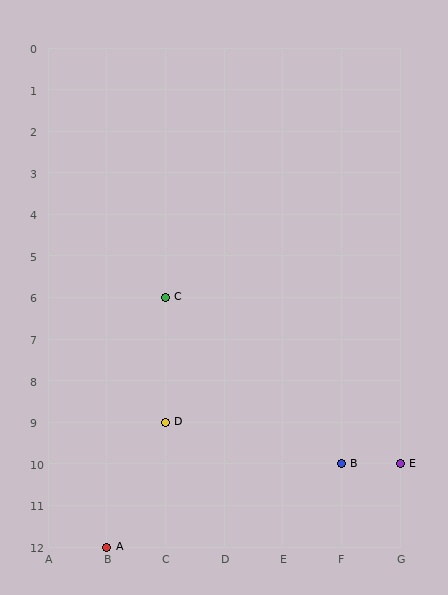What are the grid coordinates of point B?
Point B is at grid coordinates (F, 10).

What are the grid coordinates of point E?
Point E is at grid coordinates (G, 10).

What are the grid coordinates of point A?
Point A is at grid coordinates (B, 12).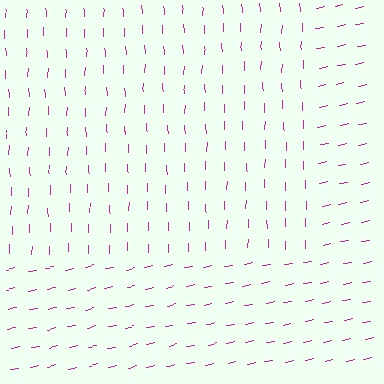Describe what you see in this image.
The image is filled with small magenta line segments. A rectangle region in the image has lines oriented differently from the surrounding lines, creating a visible texture boundary.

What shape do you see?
I see a rectangle.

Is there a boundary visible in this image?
Yes, there is a texture boundary formed by a change in line orientation.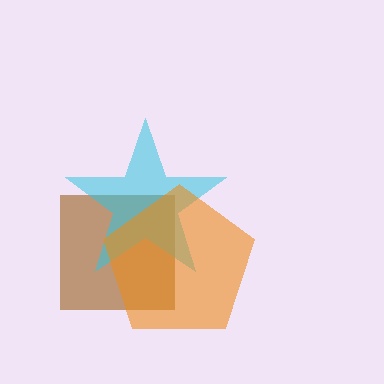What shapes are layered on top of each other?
The layered shapes are: a brown square, a cyan star, an orange pentagon.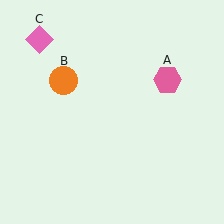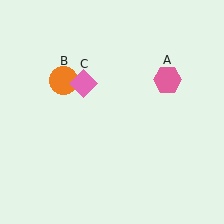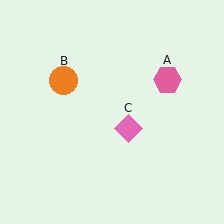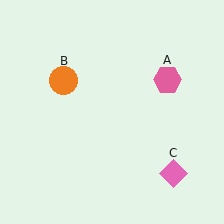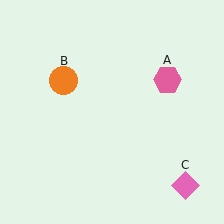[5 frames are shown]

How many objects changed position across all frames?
1 object changed position: pink diamond (object C).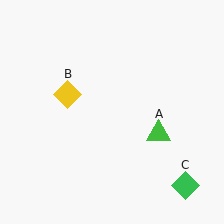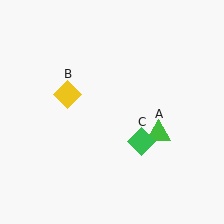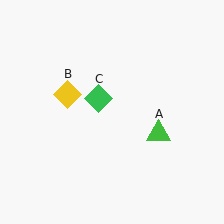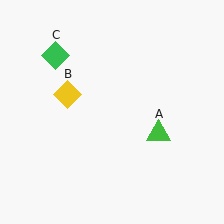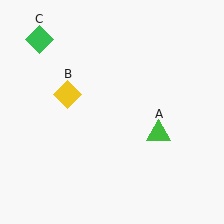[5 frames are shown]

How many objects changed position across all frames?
1 object changed position: green diamond (object C).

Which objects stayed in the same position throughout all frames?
Green triangle (object A) and yellow diamond (object B) remained stationary.